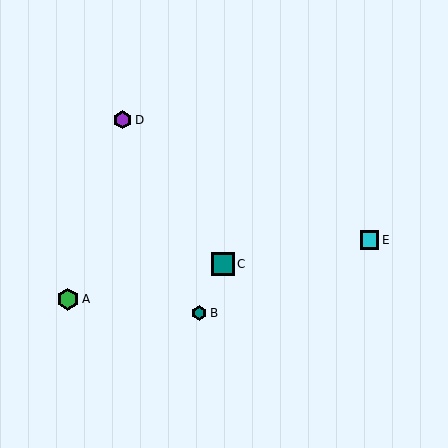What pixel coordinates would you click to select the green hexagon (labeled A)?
Click at (68, 299) to select the green hexagon A.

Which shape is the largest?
The teal square (labeled C) is the largest.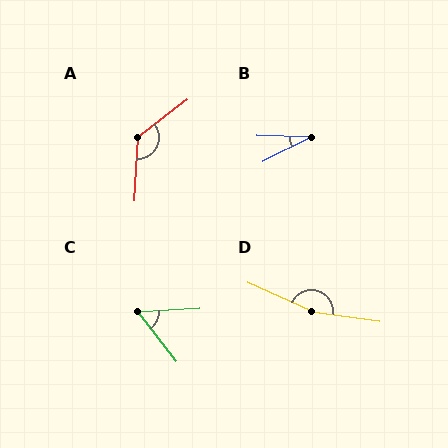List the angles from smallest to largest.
B (27°), C (55°), A (131°), D (163°).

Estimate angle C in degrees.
Approximately 55 degrees.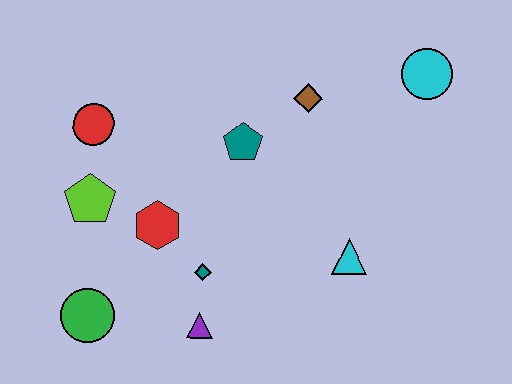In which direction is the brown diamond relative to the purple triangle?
The brown diamond is above the purple triangle.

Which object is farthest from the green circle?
The cyan circle is farthest from the green circle.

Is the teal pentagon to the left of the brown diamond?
Yes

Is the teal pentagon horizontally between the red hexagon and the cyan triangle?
Yes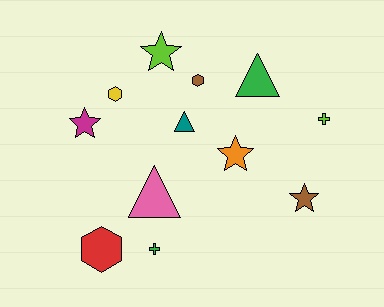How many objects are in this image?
There are 12 objects.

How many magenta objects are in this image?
There is 1 magenta object.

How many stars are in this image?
There are 4 stars.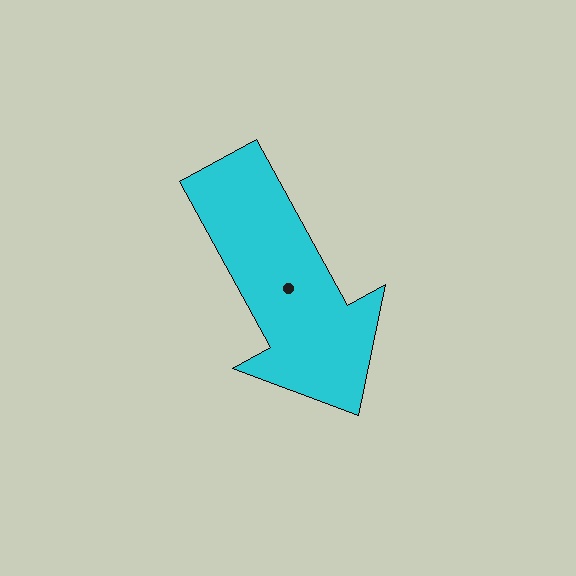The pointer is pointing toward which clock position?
Roughly 5 o'clock.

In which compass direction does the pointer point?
Southeast.